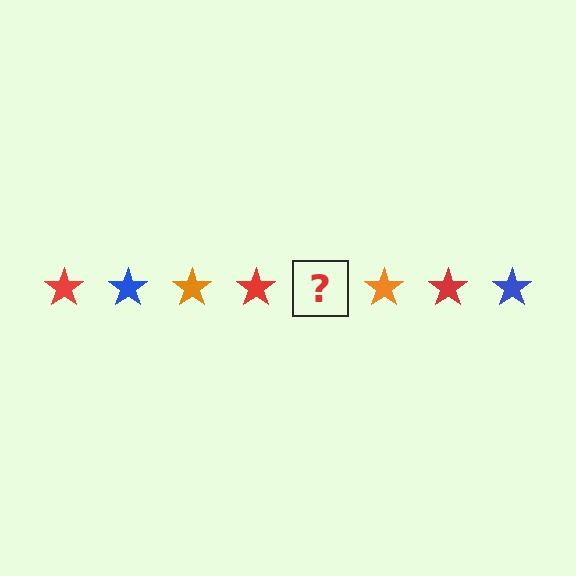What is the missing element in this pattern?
The missing element is a blue star.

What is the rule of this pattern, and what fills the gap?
The rule is that the pattern cycles through red, blue, orange stars. The gap should be filled with a blue star.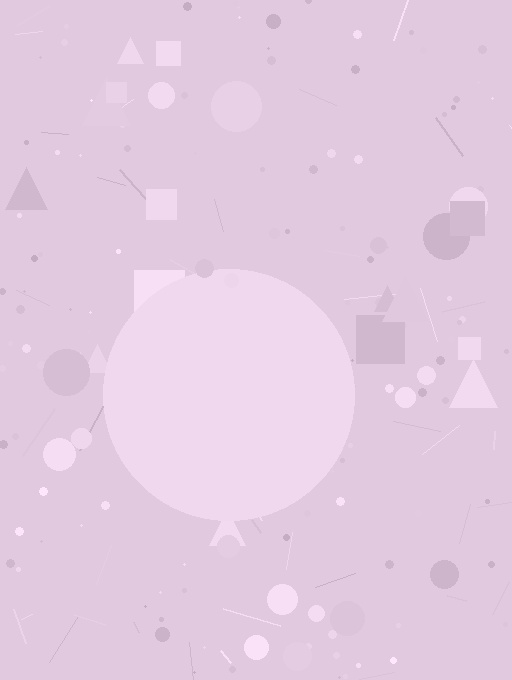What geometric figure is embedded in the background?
A circle is embedded in the background.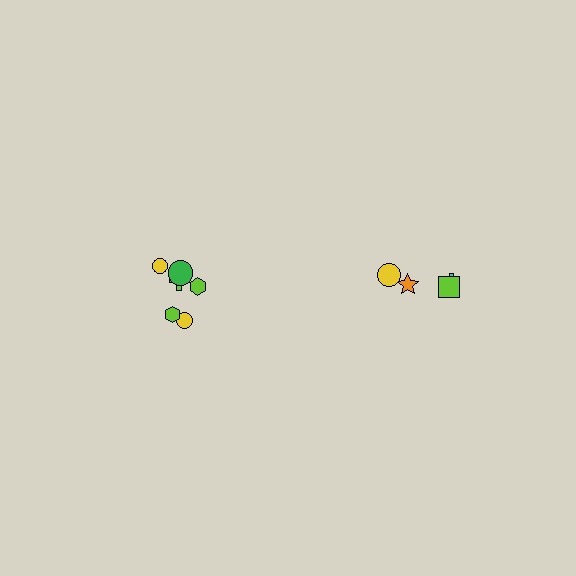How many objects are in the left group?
There are 6 objects.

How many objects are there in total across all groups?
There are 10 objects.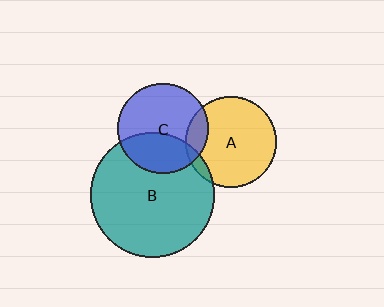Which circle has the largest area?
Circle B (teal).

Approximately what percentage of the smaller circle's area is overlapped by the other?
Approximately 15%.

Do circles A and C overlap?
Yes.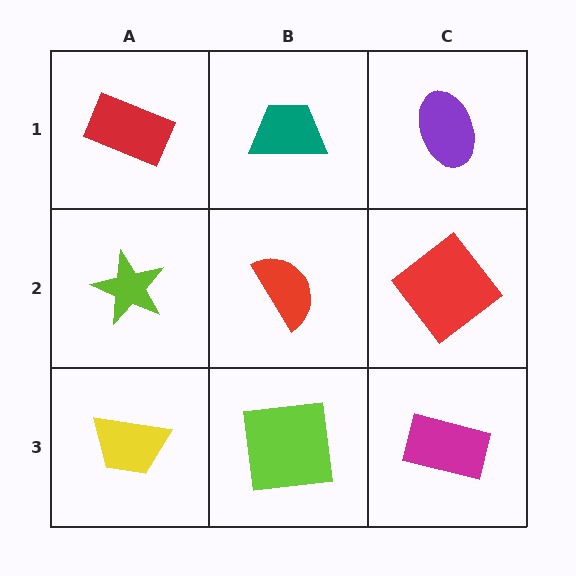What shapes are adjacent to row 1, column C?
A red diamond (row 2, column C), a teal trapezoid (row 1, column B).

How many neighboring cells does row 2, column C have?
3.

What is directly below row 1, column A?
A lime star.